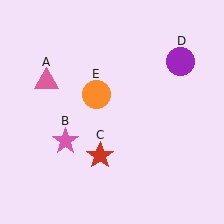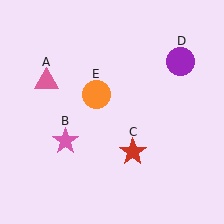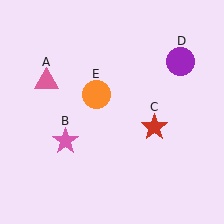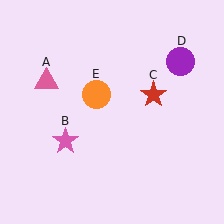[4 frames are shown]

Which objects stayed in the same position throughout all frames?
Pink triangle (object A) and pink star (object B) and purple circle (object D) and orange circle (object E) remained stationary.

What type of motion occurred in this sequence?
The red star (object C) rotated counterclockwise around the center of the scene.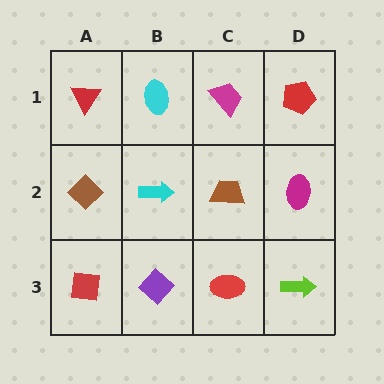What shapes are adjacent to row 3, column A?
A brown diamond (row 2, column A), a purple diamond (row 3, column B).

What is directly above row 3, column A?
A brown diamond.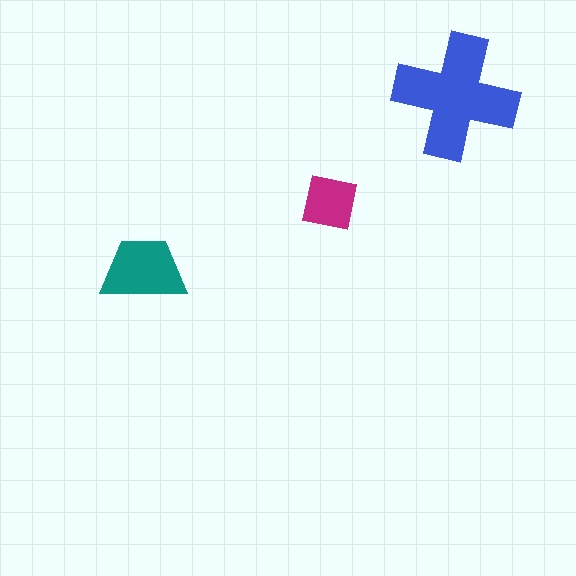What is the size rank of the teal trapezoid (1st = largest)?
2nd.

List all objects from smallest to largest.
The magenta square, the teal trapezoid, the blue cross.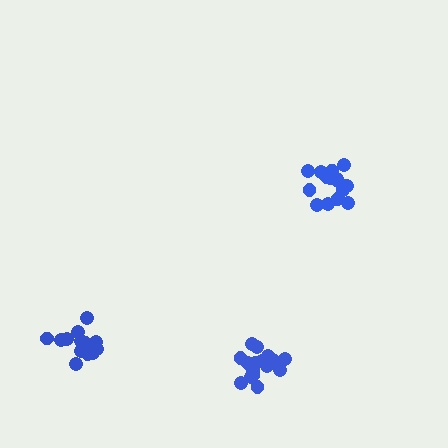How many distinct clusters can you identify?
There are 3 distinct clusters.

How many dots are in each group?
Group 1: 16 dots, Group 2: 18 dots, Group 3: 13 dots (47 total).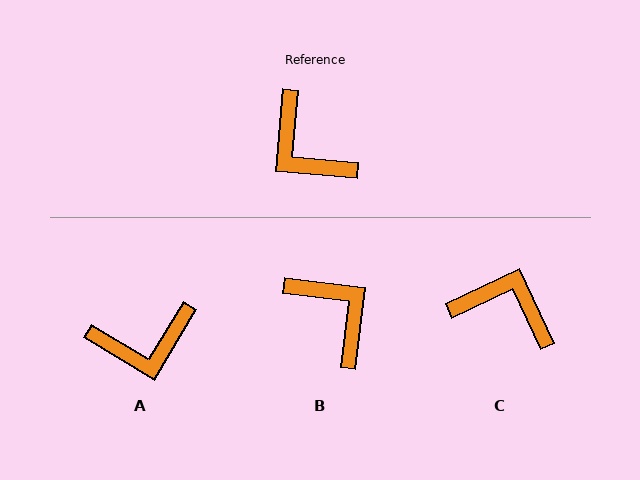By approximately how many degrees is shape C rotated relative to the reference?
Approximately 150 degrees clockwise.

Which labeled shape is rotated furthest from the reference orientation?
B, about 178 degrees away.